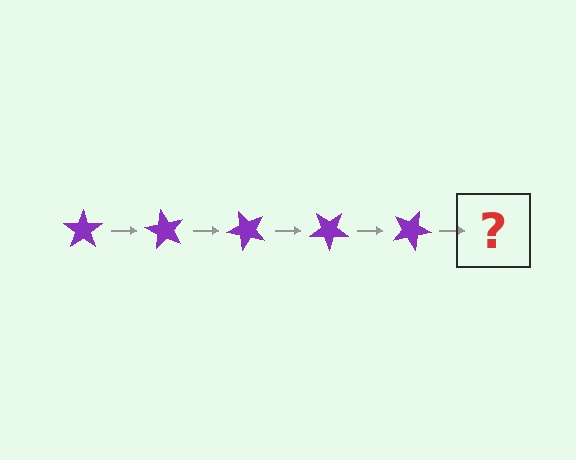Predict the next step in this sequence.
The next step is a purple star rotated 300 degrees.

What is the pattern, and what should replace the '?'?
The pattern is that the star rotates 60 degrees each step. The '?' should be a purple star rotated 300 degrees.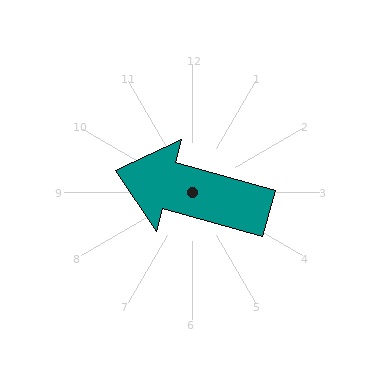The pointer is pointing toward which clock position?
Roughly 10 o'clock.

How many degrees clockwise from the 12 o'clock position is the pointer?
Approximately 285 degrees.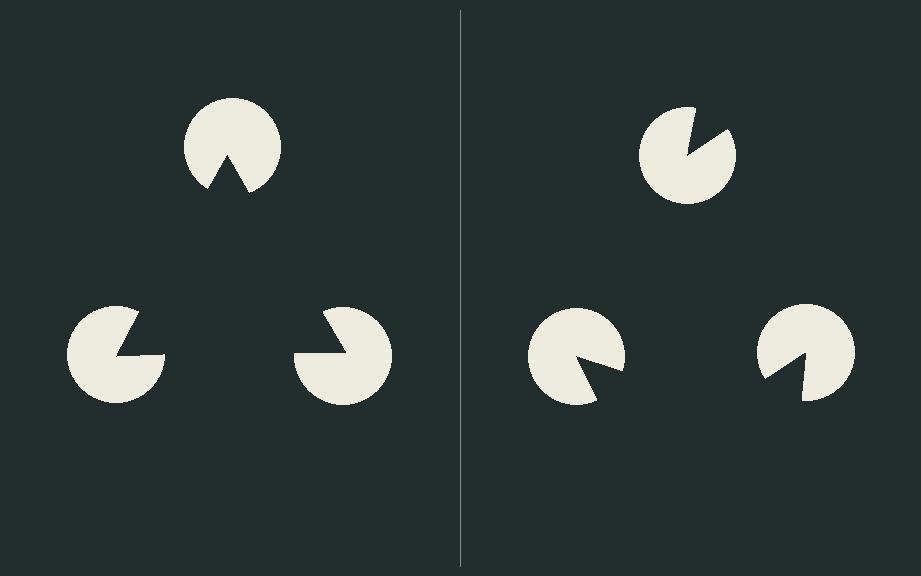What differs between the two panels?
The pac-man discs are positioned identically on both sides; only the wedge orientations differ. On the left they align to a triangle; on the right they are misaligned.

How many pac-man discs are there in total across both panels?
6 — 3 on each side.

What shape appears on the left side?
An illusory triangle.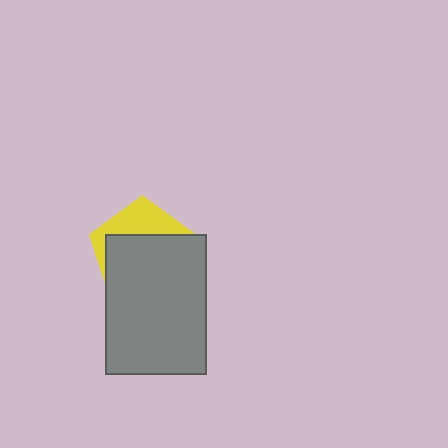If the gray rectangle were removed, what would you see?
You would see the complete yellow pentagon.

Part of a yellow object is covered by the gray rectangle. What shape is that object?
It is a pentagon.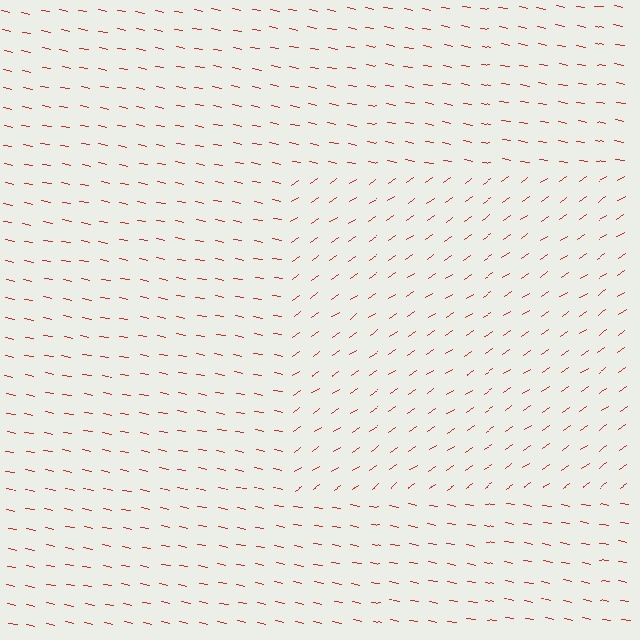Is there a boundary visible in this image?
Yes, there is a texture boundary formed by a change in line orientation.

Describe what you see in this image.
The image is filled with small red line segments. A rectangle region in the image has lines oriented differently from the surrounding lines, creating a visible texture boundary.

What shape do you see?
I see a rectangle.